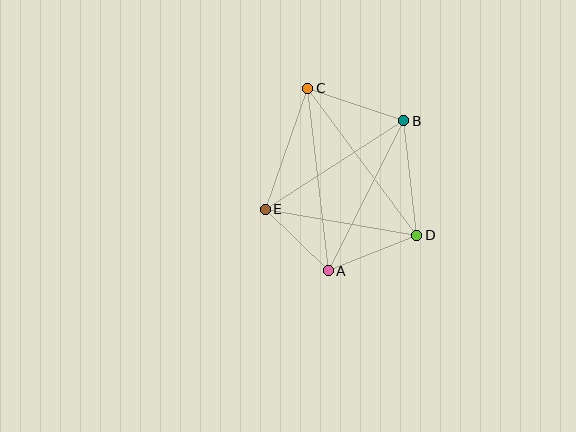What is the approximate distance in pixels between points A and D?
The distance between A and D is approximately 95 pixels.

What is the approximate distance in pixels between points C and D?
The distance between C and D is approximately 183 pixels.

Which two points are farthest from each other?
Points A and C are farthest from each other.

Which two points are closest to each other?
Points A and E are closest to each other.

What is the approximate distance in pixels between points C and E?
The distance between C and E is approximately 128 pixels.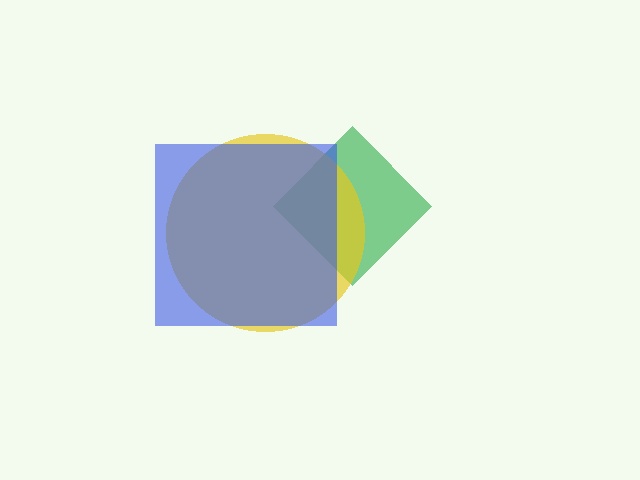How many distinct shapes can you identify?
There are 3 distinct shapes: a green diamond, a yellow circle, a blue square.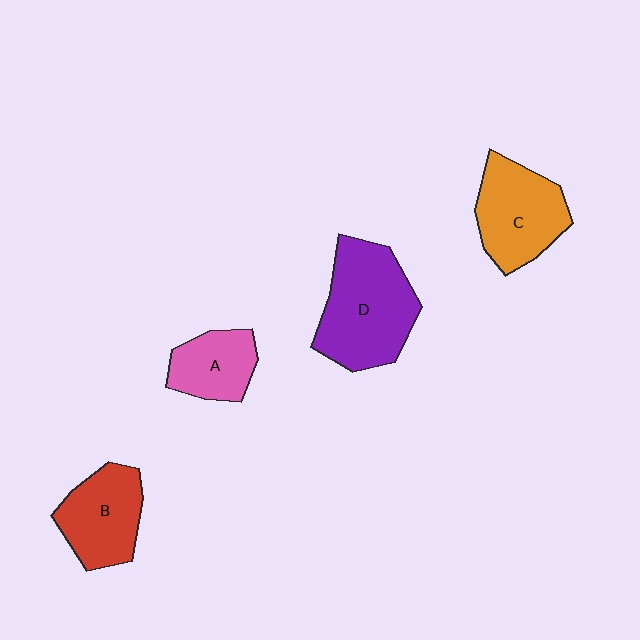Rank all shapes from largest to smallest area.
From largest to smallest: D (purple), C (orange), B (red), A (pink).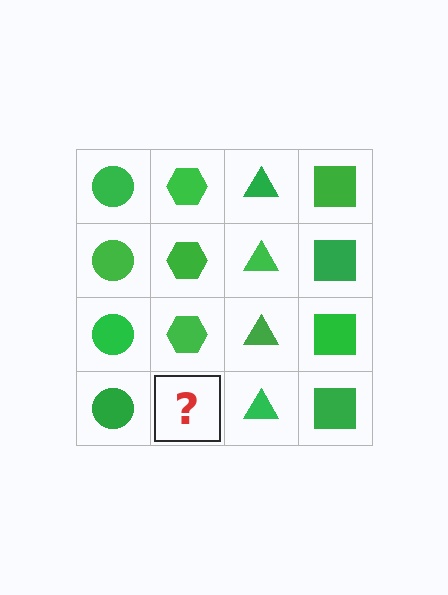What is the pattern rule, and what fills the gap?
The rule is that each column has a consistent shape. The gap should be filled with a green hexagon.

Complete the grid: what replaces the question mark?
The question mark should be replaced with a green hexagon.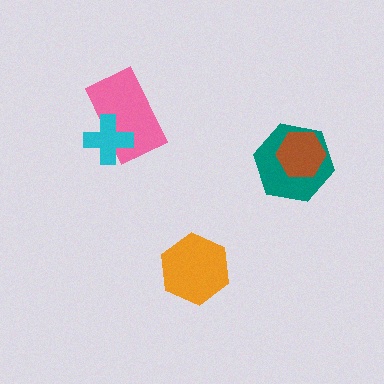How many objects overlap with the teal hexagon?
1 object overlaps with the teal hexagon.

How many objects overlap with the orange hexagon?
0 objects overlap with the orange hexagon.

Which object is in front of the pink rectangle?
The cyan cross is in front of the pink rectangle.